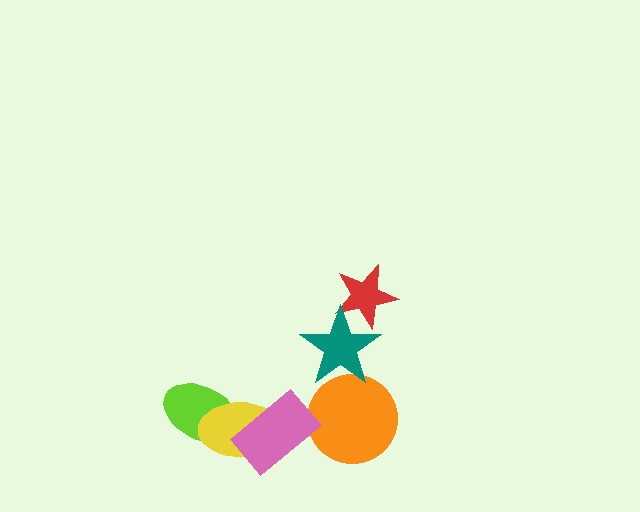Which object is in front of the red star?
The teal star is in front of the red star.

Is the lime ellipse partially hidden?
Yes, it is partially covered by another shape.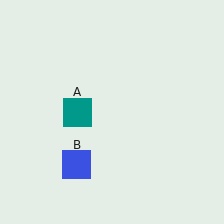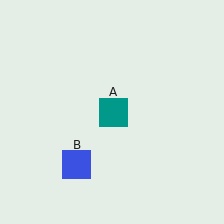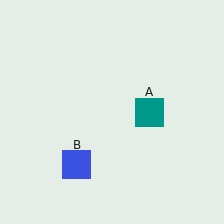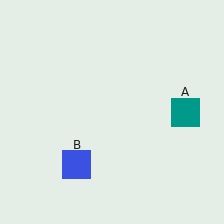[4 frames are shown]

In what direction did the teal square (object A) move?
The teal square (object A) moved right.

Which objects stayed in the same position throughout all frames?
Blue square (object B) remained stationary.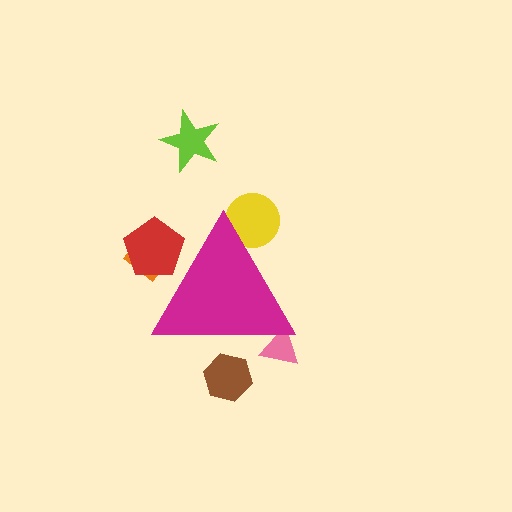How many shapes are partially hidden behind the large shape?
5 shapes are partially hidden.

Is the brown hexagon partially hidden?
Yes, the brown hexagon is partially hidden behind the magenta triangle.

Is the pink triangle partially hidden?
Yes, the pink triangle is partially hidden behind the magenta triangle.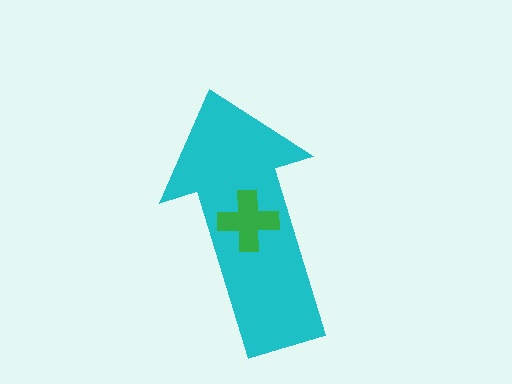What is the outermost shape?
The cyan arrow.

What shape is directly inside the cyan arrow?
The green cross.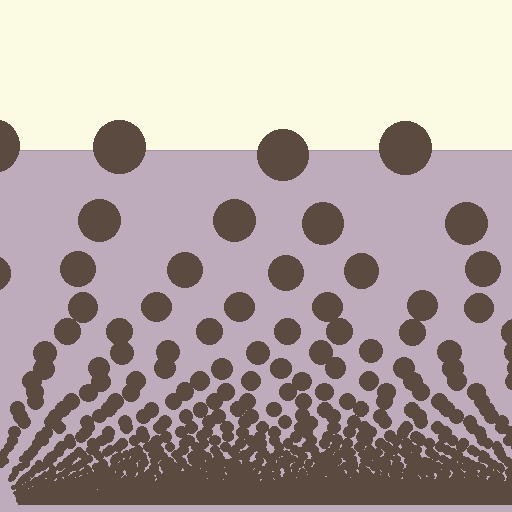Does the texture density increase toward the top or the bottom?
Density increases toward the bottom.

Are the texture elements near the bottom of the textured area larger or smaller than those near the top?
Smaller. The gradient is inverted — elements near the bottom are smaller and denser.